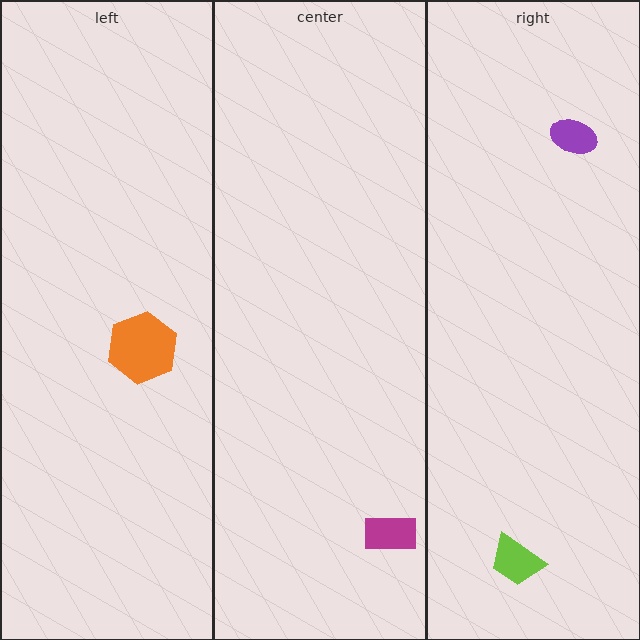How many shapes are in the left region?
1.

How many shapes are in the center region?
1.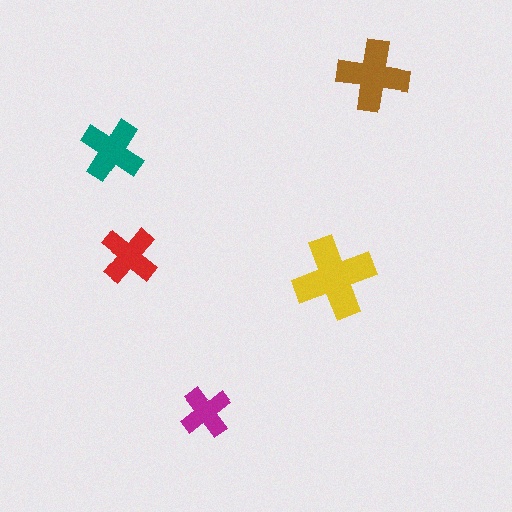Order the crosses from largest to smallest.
the yellow one, the brown one, the teal one, the red one, the magenta one.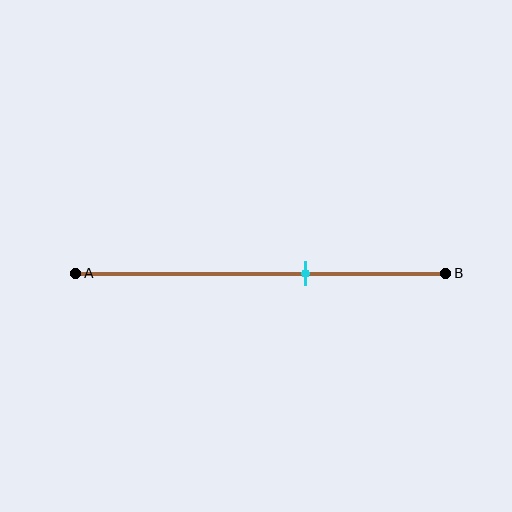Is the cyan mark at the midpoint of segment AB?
No, the mark is at about 60% from A, not at the 50% midpoint.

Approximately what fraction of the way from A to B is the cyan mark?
The cyan mark is approximately 60% of the way from A to B.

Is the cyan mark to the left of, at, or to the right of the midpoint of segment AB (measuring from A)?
The cyan mark is to the right of the midpoint of segment AB.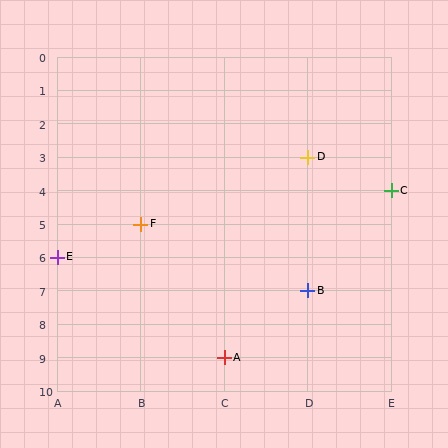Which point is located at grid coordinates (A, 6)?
Point E is at (A, 6).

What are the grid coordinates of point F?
Point F is at grid coordinates (B, 5).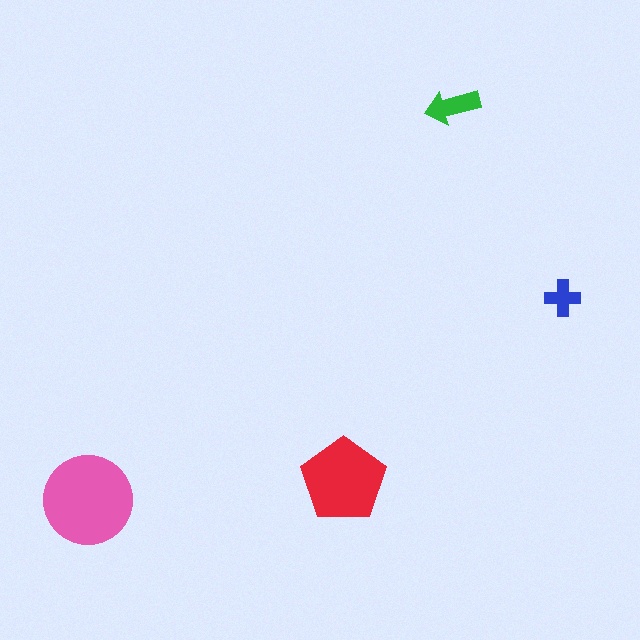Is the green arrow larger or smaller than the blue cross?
Larger.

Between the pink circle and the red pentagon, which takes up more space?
The pink circle.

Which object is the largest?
The pink circle.